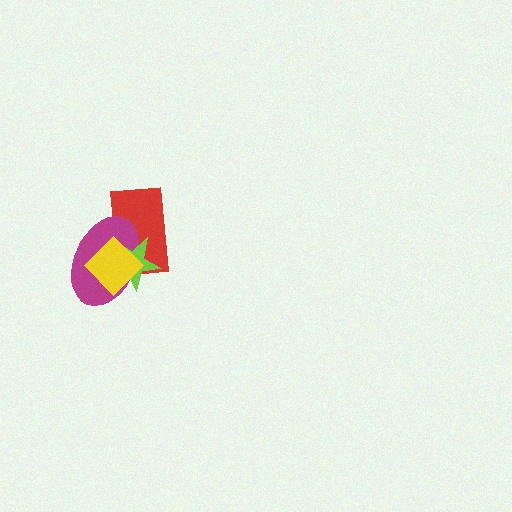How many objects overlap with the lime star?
3 objects overlap with the lime star.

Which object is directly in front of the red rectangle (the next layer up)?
The magenta ellipse is directly in front of the red rectangle.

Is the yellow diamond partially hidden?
No, no other shape covers it.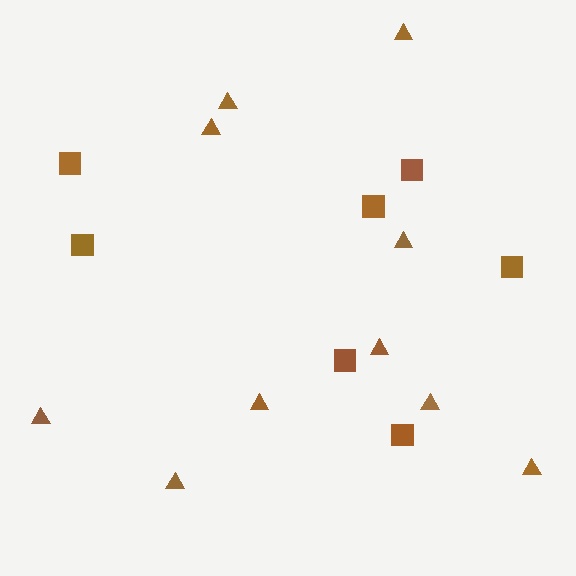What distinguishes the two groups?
There are 2 groups: one group of squares (7) and one group of triangles (10).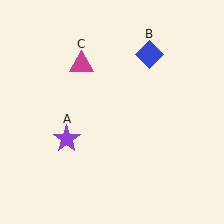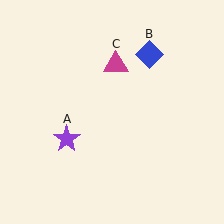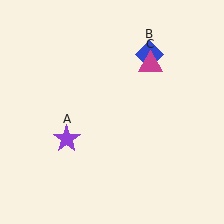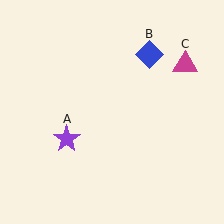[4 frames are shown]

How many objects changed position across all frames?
1 object changed position: magenta triangle (object C).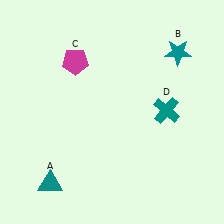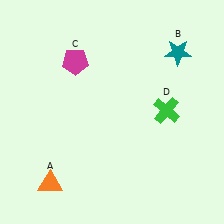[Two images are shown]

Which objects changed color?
A changed from teal to orange. D changed from teal to green.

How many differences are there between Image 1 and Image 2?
There are 2 differences between the two images.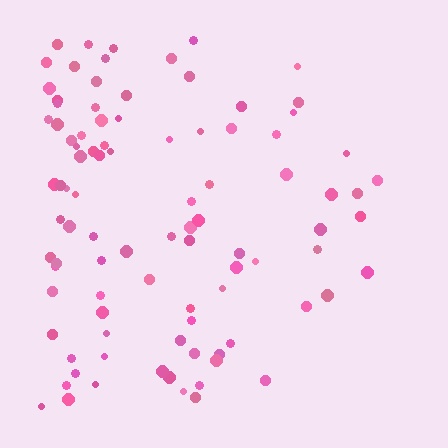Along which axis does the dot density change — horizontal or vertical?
Horizontal.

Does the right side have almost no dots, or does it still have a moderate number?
Still a moderate number, just noticeably fewer than the left.